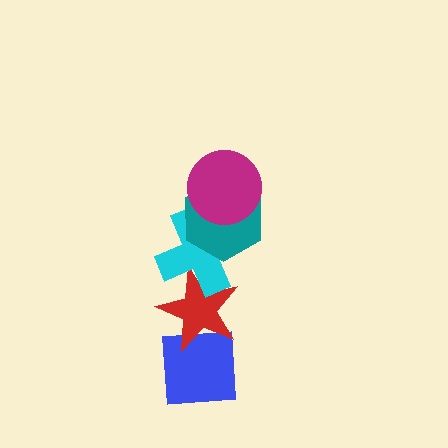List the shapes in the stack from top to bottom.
From top to bottom: the magenta circle, the teal hexagon, the cyan cross, the red star, the blue square.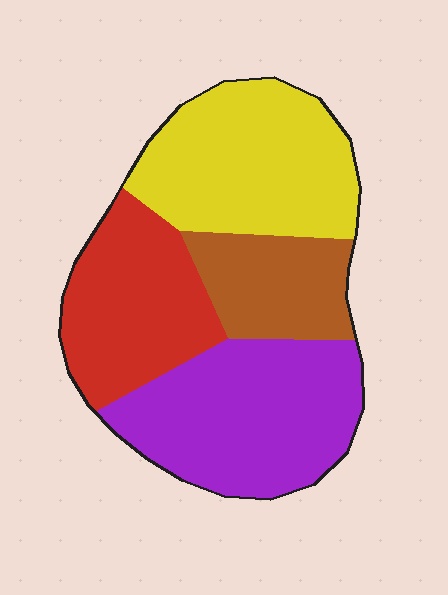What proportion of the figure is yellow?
Yellow covers 30% of the figure.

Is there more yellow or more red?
Yellow.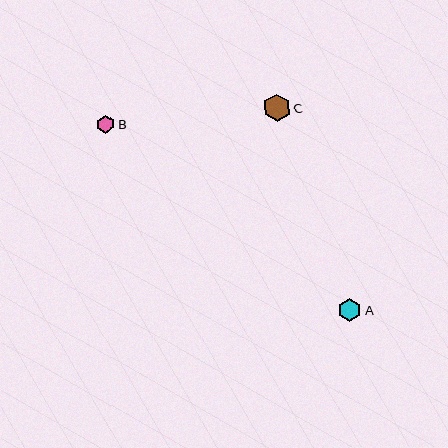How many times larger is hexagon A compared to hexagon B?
Hexagon A is approximately 1.3 times the size of hexagon B.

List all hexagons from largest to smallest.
From largest to smallest: C, A, B.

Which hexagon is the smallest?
Hexagon B is the smallest with a size of approximately 18 pixels.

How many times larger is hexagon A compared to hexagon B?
Hexagon A is approximately 1.3 times the size of hexagon B.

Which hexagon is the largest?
Hexagon C is the largest with a size of approximately 27 pixels.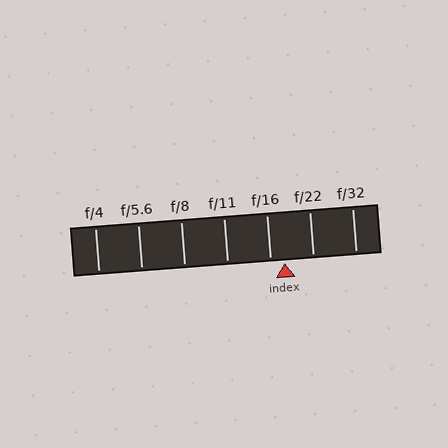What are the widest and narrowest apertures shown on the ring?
The widest aperture shown is f/4 and the narrowest is f/32.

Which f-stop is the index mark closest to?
The index mark is closest to f/16.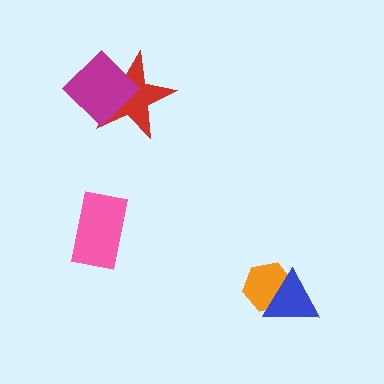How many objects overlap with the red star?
1 object overlaps with the red star.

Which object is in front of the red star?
The magenta diamond is in front of the red star.